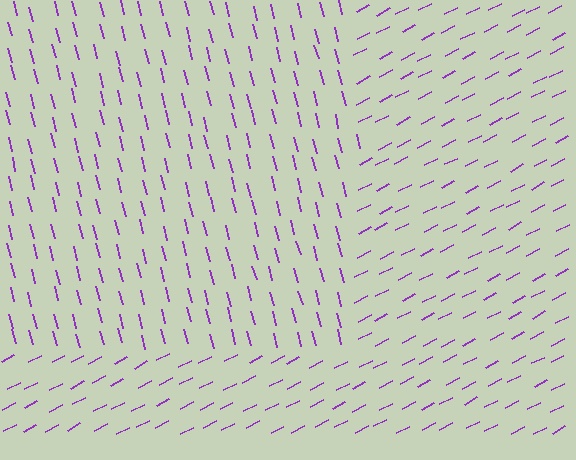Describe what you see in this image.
The image is filled with small purple line segments. A rectangle region in the image has lines oriented differently from the surrounding lines, creating a visible texture boundary.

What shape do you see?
I see a rectangle.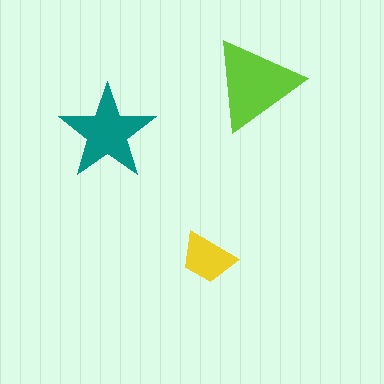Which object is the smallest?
The yellow trapezoid.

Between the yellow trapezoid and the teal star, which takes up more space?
The teal star.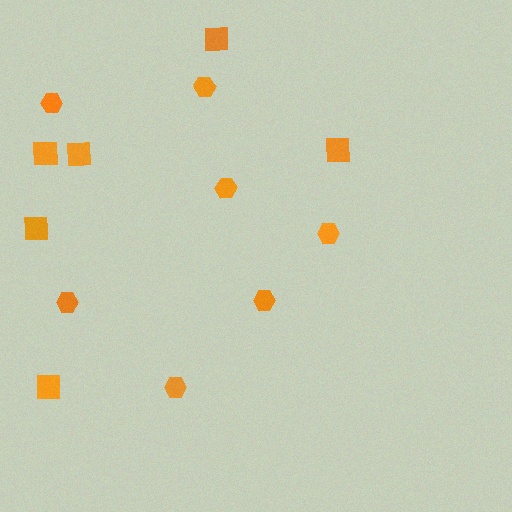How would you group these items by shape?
There are 2 groups: one group of hexagons (7) and one group of squares (6).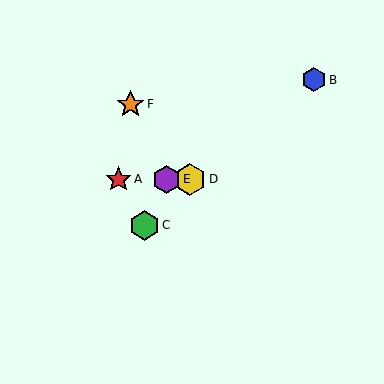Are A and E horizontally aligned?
Yes, both are at y≈179.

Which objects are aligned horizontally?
Objects A, D, E are aligned horizontally.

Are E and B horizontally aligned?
No, E is at y≈179 and B is at y≈80.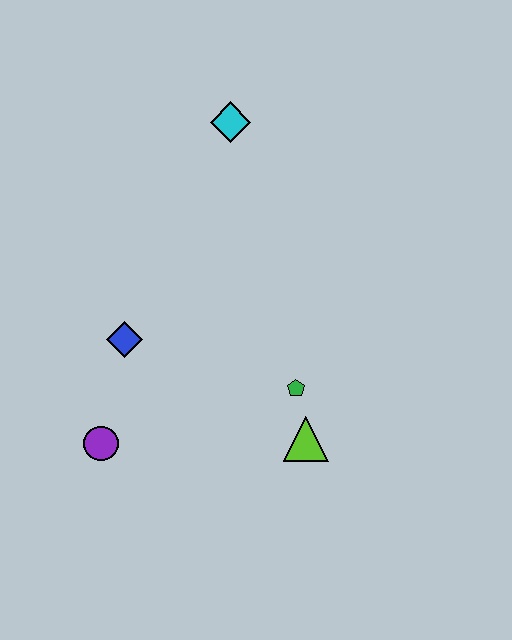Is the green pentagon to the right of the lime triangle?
No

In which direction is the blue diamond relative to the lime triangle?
The blue diamond is to the left of the lime triangle.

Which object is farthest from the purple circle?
The cyan diamond is farthest from the purple circle.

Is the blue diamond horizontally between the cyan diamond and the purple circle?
Yes